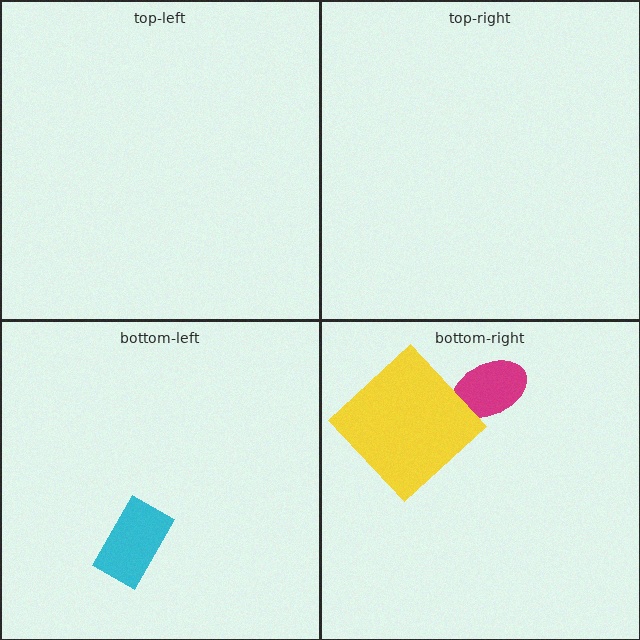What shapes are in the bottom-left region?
The cyan rectangle.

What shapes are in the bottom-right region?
The magenta ellipse, the yellow diamond.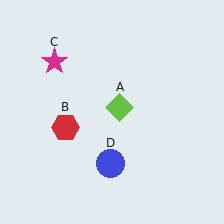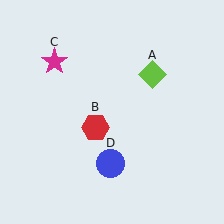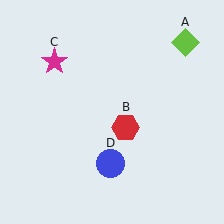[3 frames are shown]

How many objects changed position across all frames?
2 objects changed position: lime diamond (object A), red hexagon (object B).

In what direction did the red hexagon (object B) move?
The red hexagon (object B) moved right.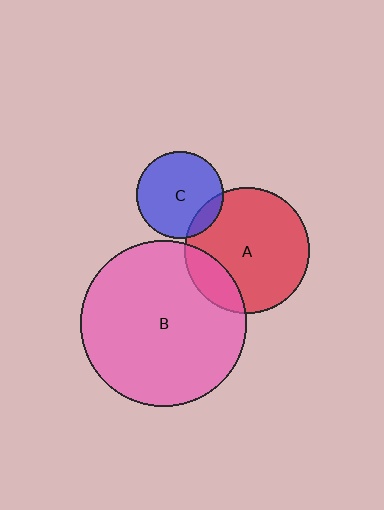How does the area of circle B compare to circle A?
Approximately 1.7 times.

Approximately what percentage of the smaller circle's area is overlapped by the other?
Approximately 15%.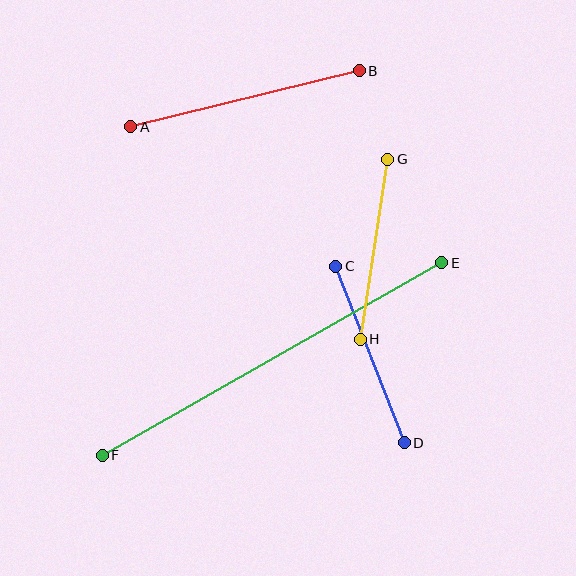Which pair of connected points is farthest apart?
Points E and F are farthest apart.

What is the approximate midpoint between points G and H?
The midpoint is at approximately (374, 249) pixels.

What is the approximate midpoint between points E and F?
The midpoint is at approximately (272, 359) pixels.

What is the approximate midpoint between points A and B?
The midpoint is at approximately (245, 99) pixels.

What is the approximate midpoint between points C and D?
The midpoint is at approximately (370, 355) pixels.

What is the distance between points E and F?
The distance is approximately 391 pixels.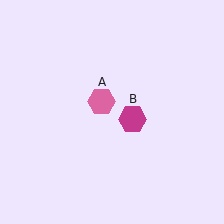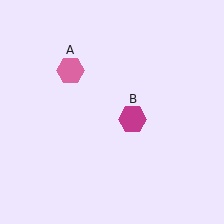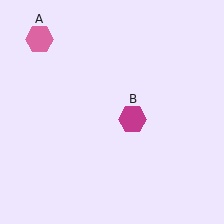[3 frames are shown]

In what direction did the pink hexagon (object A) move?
The pink hexagon (object A) moved up and to the left.